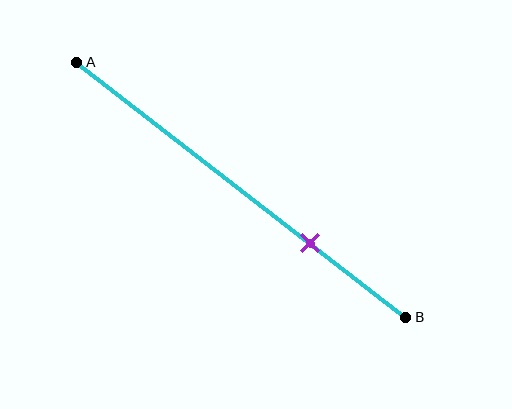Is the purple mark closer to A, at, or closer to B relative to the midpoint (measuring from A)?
The purple mark is closer to point B than the midpoint of segment AB.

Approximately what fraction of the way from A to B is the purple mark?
The purple mark is approximately 70% of the way from A to B.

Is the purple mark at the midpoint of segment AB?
No, the mark is at about 70% from A, not at the 50% midpoint.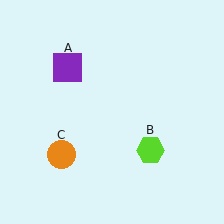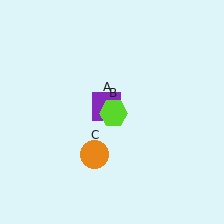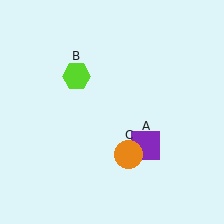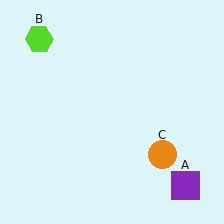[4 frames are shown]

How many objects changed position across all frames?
3 objects changed position: purple square (object A), lime hexagon (object B), orange circle (object C).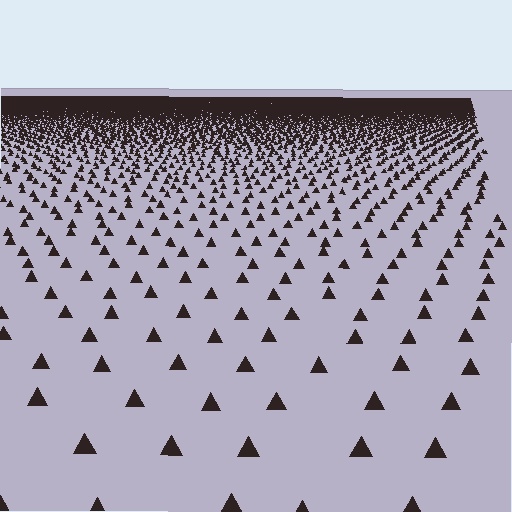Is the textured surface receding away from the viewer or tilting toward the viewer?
The surface is receding away from the viewer. Texture elements get smaller and denser toward the top.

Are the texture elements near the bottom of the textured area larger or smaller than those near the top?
Larger. Near the bottom, elements are closer to the viewer and appear at a bigger on-screen size.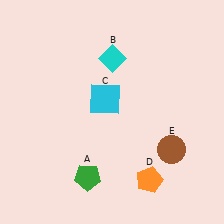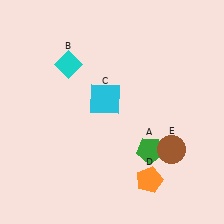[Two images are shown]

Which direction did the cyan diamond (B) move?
The cyan diamond (B) moved left.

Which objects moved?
The objects that moved are: the green pentagon (A), the cyan diamond (B).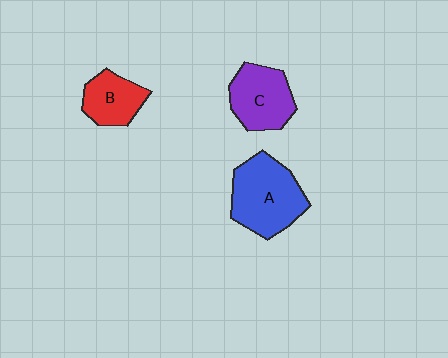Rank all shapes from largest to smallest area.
From largest to smallest: A (blue), C (purple), B (red).